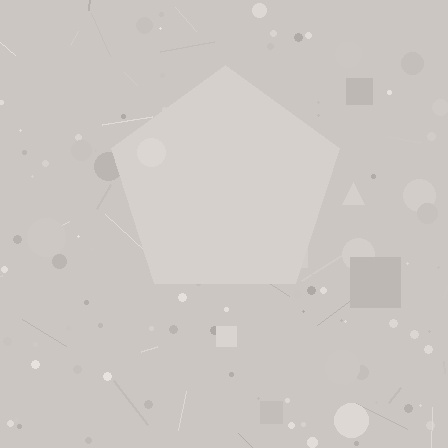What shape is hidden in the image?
A pentagon is hidden in the image.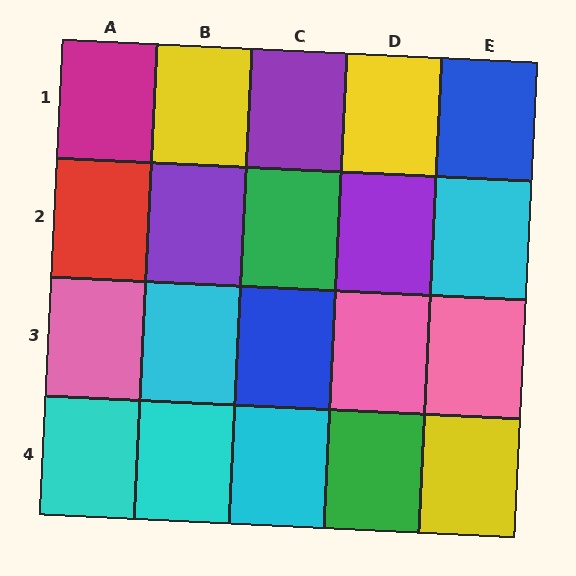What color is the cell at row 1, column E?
Blue.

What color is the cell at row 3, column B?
Cyan.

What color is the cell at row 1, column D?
Yellow.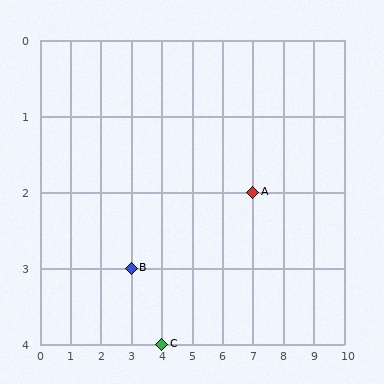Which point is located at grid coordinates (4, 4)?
Point C is at (4, 4).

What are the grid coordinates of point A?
Point A is at grid coordinates (7, 2).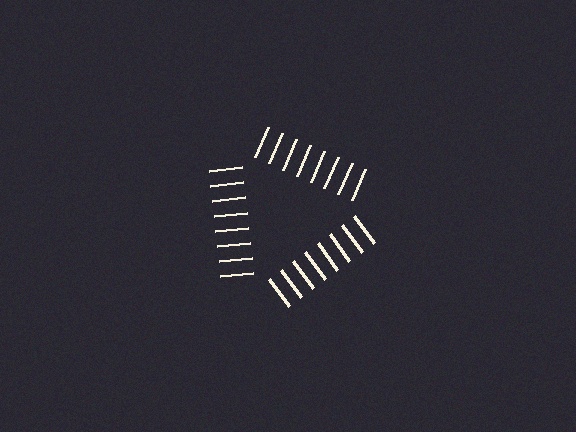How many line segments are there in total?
24 — 8 along each of the 3 edges.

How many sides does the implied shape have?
3 sides — the line-ends trace a triangle.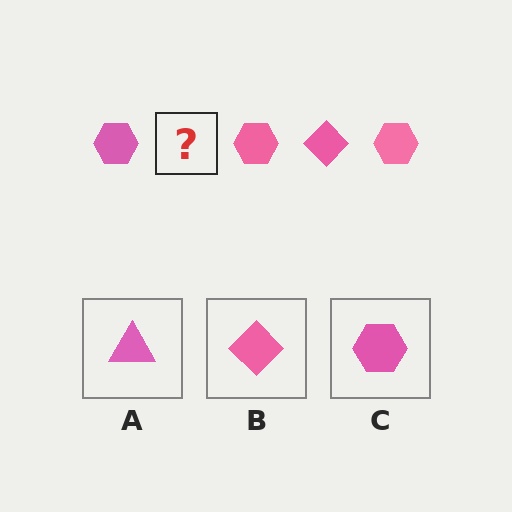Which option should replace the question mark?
Option B.